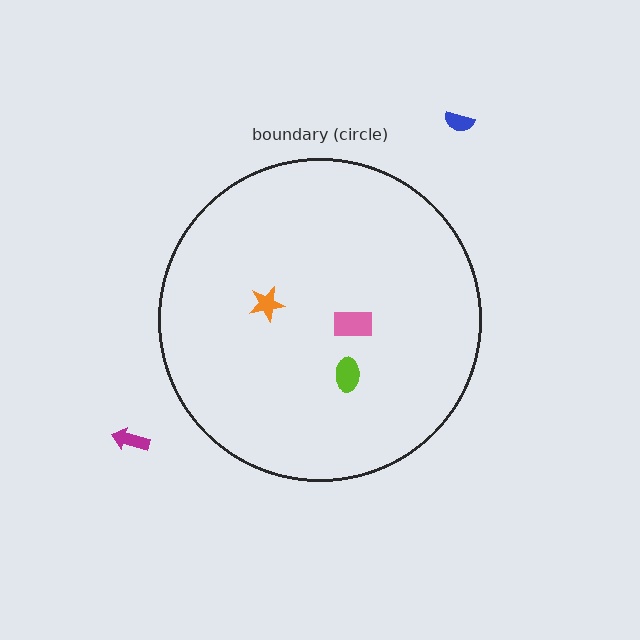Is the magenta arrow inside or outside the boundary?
Outside.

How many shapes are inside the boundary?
3 inside, 2 outside.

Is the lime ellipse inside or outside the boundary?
Inside.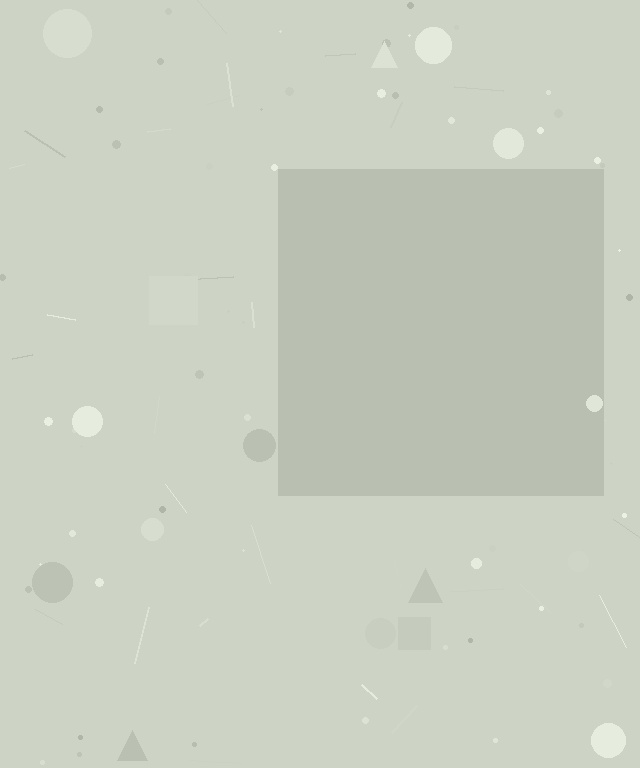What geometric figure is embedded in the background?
A square is embedded in the background.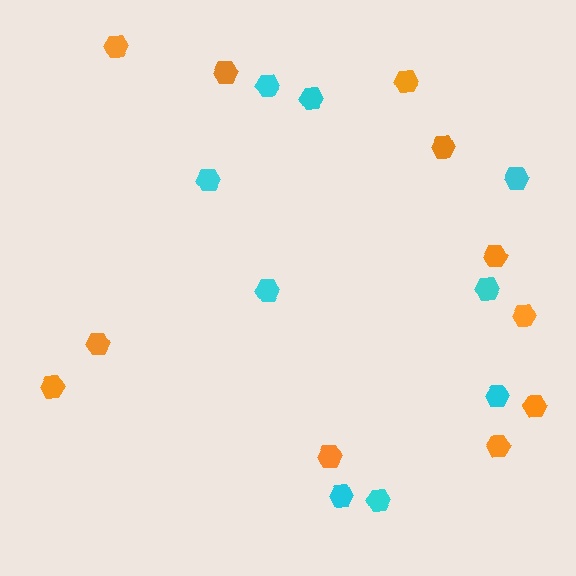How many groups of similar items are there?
There are 2 groups: one group of cyan hexagons (9) and one group of orange hexagons (11).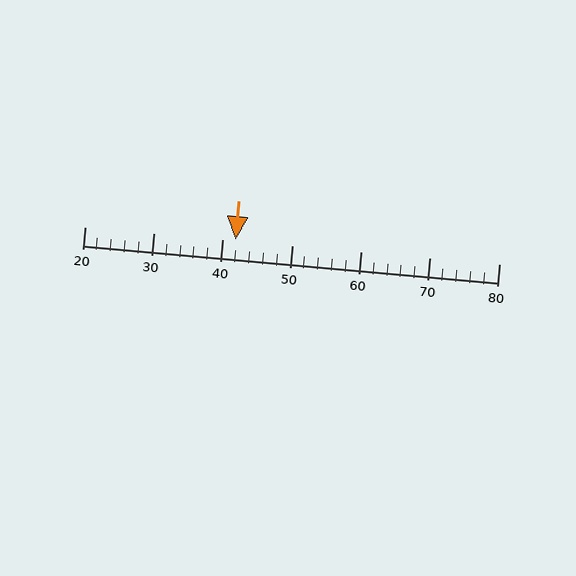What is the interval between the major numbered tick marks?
The major tick marks are spaced 10 units apart.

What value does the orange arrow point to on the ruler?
The orange arrow points to approximately 42.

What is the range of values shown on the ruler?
The ruler shows values from 20 to 80.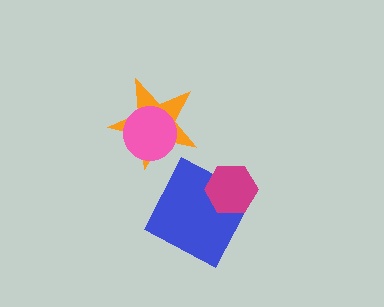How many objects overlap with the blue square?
1 object overlaps with the blue square.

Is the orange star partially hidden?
Yes, it is partially covered by another shape.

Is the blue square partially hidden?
Yes, it is partially covered by another shape.